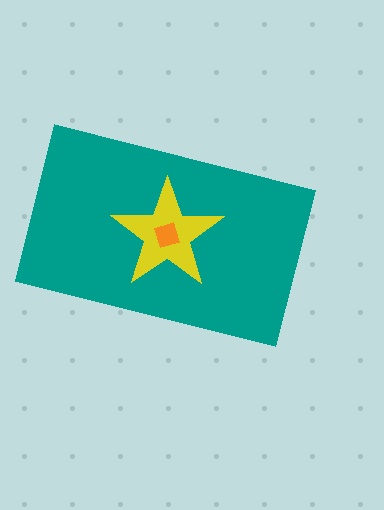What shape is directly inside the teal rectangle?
The yellow star.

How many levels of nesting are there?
3.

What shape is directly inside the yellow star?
The orange diamond.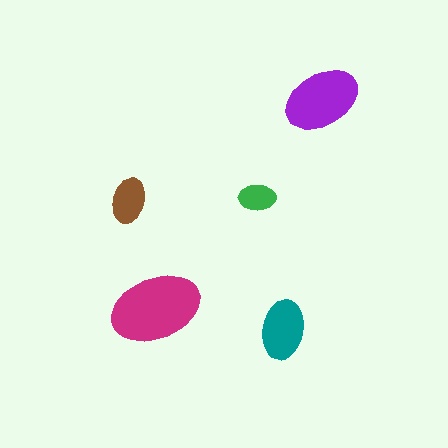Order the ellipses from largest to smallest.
the magenta one, the purple one, the teal one, the brown one, the green one.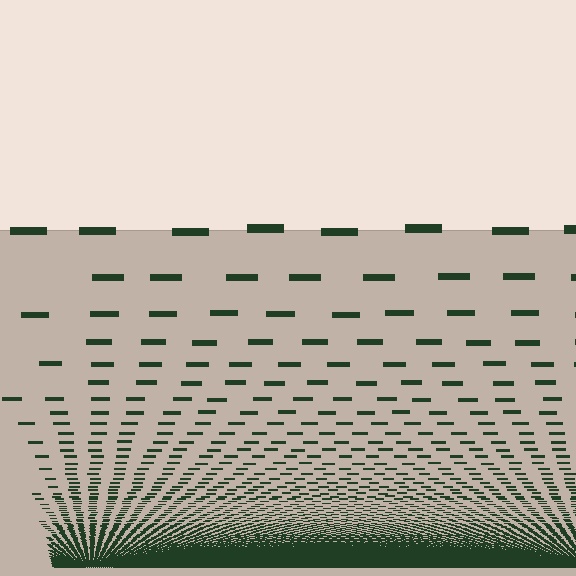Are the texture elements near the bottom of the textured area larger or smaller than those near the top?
Smaller. The gradient is inverted — elements near the bottom are smaller and denser.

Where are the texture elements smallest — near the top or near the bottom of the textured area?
Near the bottom.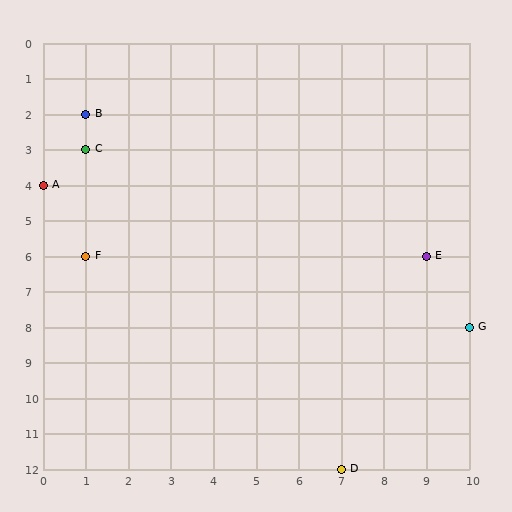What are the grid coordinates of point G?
Point G is at grid coordinates (10, 8).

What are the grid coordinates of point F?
Point F is at grid coordinates (1, 6).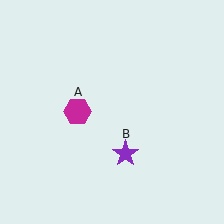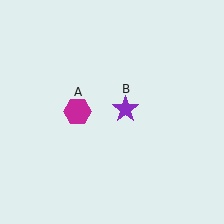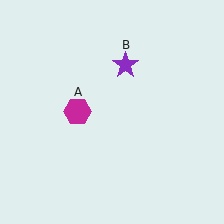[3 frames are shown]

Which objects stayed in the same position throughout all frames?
Magenta hexagon (object A) remained stationary.